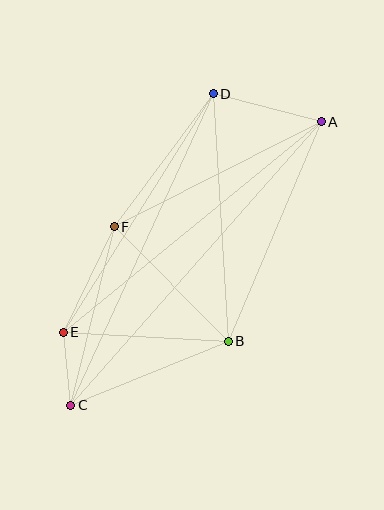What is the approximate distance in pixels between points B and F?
The distance between B and F is approximately 162 pixels.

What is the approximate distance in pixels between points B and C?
The distance between B and C is approximately 170 pixels.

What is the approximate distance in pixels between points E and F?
The distance between E and F is approximately 118 pixels.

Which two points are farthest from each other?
Points A and C are farthest from each other.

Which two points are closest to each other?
Points C and E are closest to each other.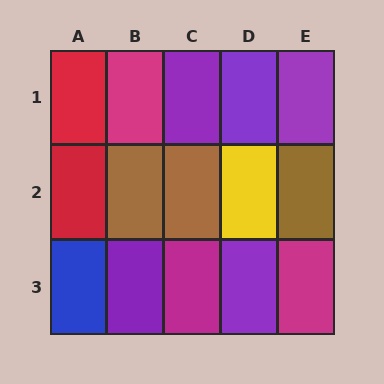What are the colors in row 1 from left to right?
Red, magenta, purple, purple, purple.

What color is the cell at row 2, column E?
Brown.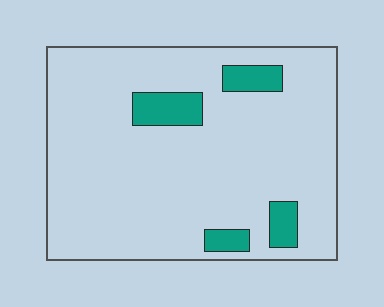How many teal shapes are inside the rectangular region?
4.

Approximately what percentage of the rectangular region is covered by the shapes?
Approximately 10%.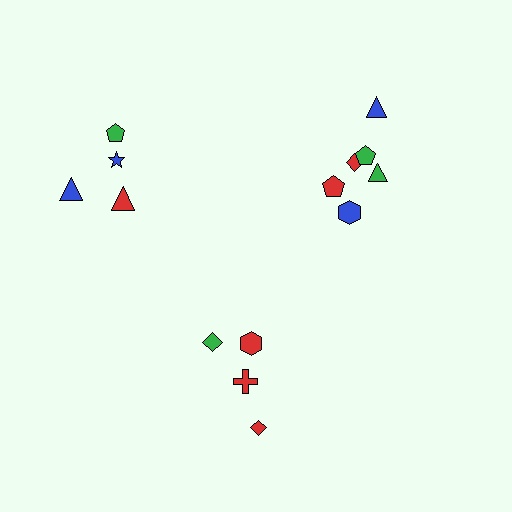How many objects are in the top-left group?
There are 4 objects.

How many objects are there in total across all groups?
There are 14 objects.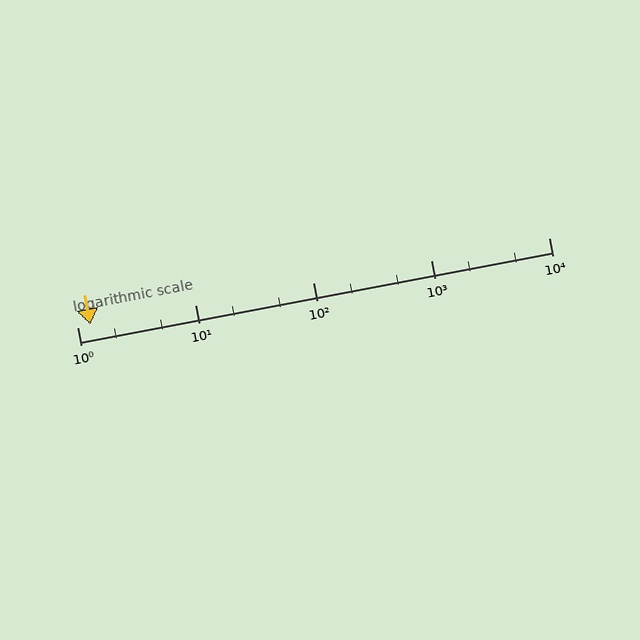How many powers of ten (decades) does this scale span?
The scale spans 4 decades, from 1 to 10000.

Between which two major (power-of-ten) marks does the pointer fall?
The pointer is between 1 and 10.